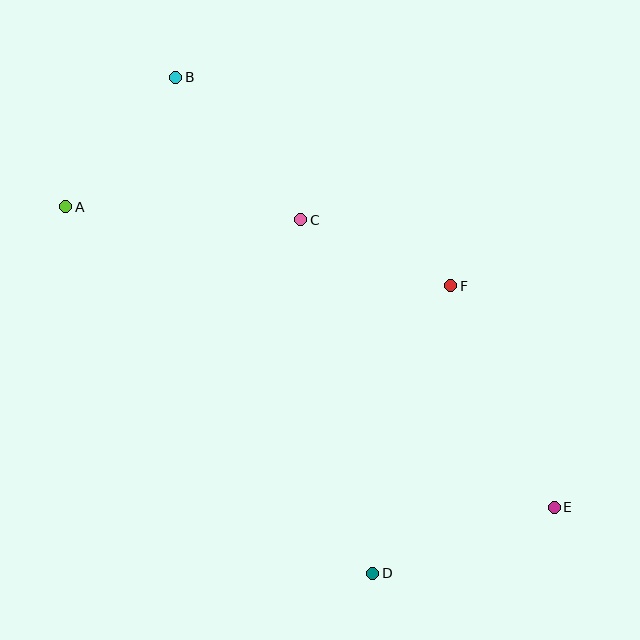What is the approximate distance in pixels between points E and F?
The distance between E and F is approximately 245 pixels.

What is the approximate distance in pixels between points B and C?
The distance between B and C is approximately 190 pixels.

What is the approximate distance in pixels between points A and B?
The distance between A and B is approximately 170 pixels.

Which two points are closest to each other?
Points C and F are closest to each other.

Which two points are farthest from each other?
Points A and E are farthest from each other.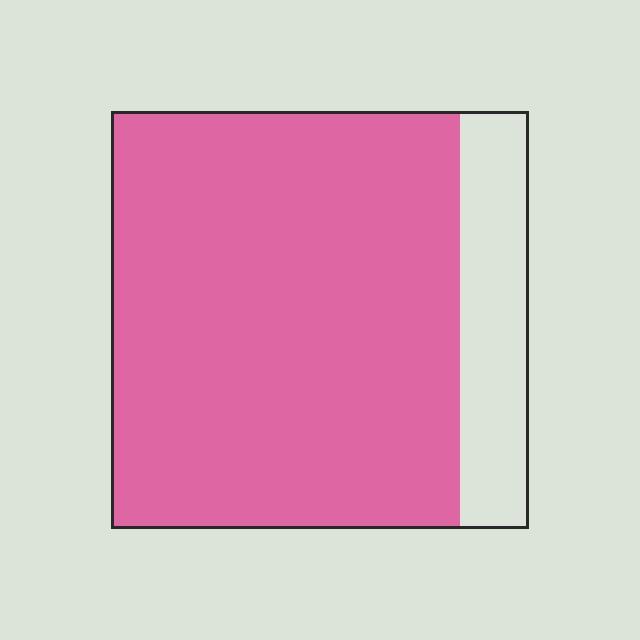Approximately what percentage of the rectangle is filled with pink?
Approximately 85%.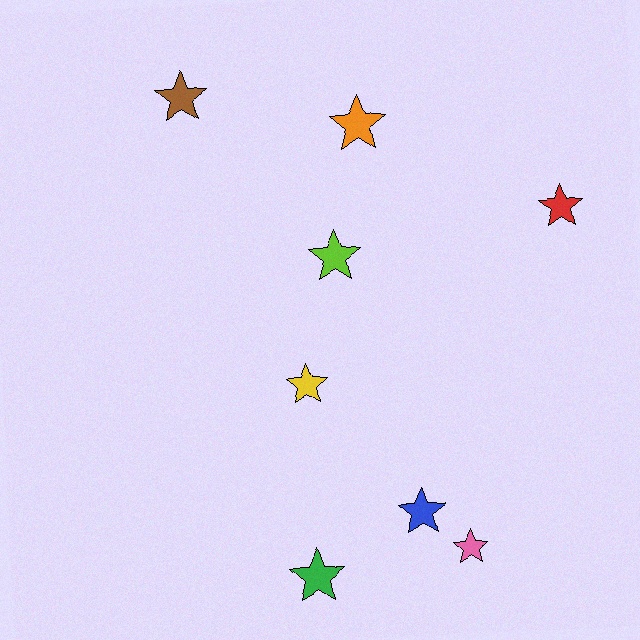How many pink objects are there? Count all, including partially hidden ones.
There is 1 pink object.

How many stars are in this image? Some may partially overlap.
There are 8 stars.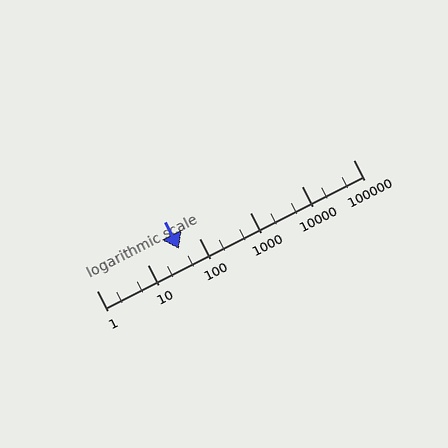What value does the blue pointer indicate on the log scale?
The pointer indicates approximately 40.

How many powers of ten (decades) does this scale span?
The scale spans 5 decades, from 1 to 100000.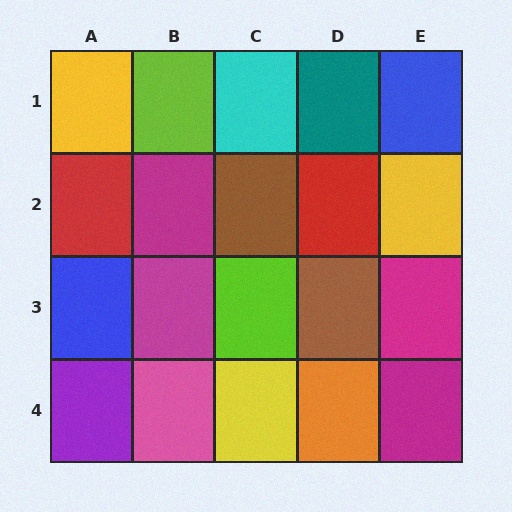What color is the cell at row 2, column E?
Yellow.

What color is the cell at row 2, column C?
Brown.